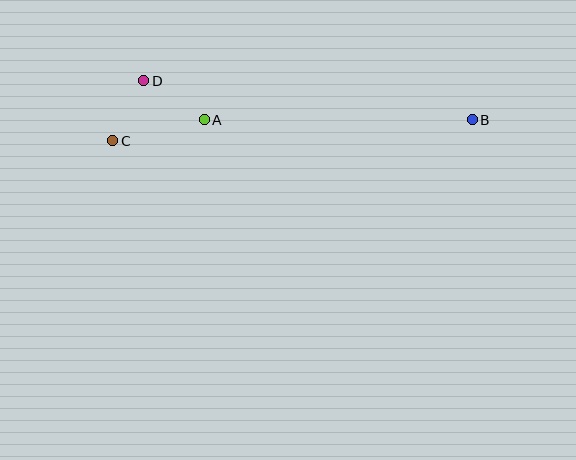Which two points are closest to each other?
Points C and D are closest to each other.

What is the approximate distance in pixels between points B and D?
The distance between B and D is approximately 331 pixels.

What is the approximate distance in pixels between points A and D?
The distance between A and D is approximately 72 pixels.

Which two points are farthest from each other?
Points B and C are farthest from each other.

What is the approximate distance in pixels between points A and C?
The distance between A and C is approximately 94 pixels.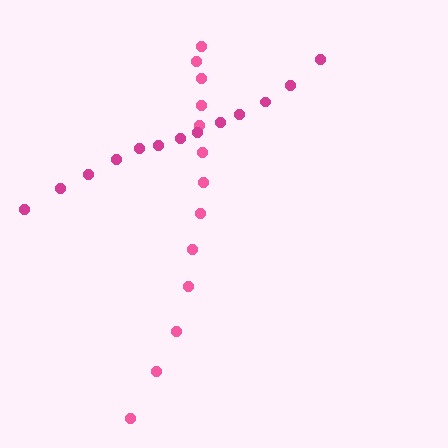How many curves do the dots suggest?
There are 2 distinct paths.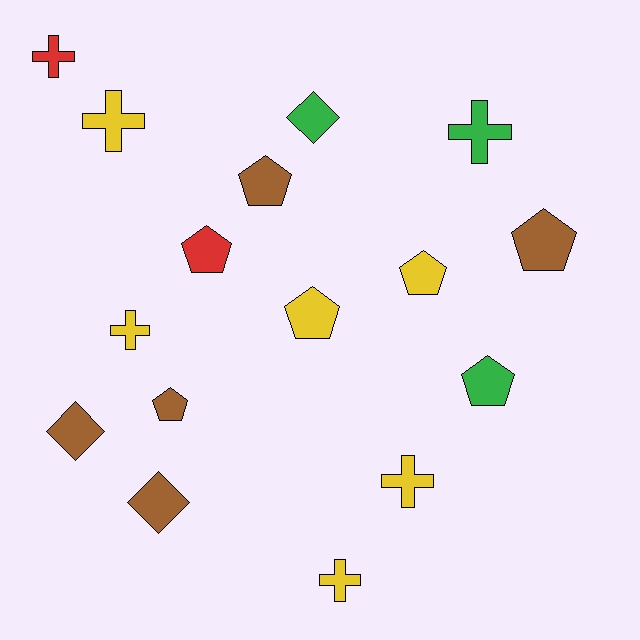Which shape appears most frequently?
Pentagon, with 7 objects.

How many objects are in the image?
There are 16 objects.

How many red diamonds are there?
There are no red diamonds.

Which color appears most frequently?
Yellow, with 6 objects.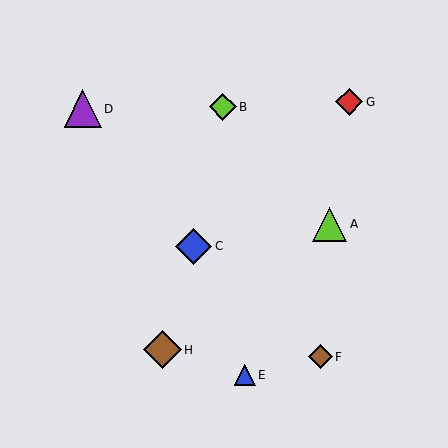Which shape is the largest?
The brown diamond (labeled H) is the largest.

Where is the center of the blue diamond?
The center of the blue diamond is at (194, 246).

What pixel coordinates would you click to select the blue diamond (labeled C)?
Click at (194, 246) to select the blue diamond C.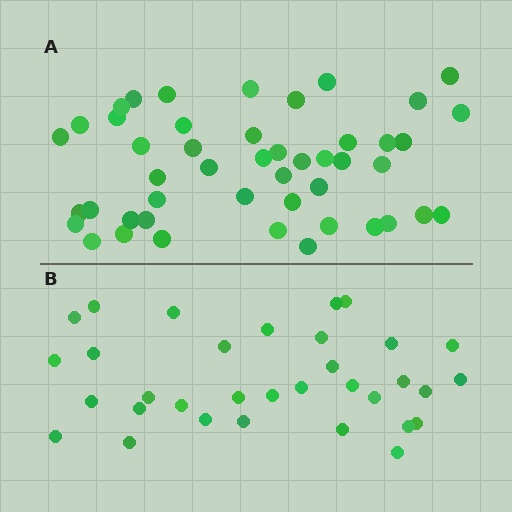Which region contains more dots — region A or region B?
Region A (the top region) has more dots.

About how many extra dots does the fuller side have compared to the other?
Region A has approximately 15 more dots than region B.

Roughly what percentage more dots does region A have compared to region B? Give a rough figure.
About 40% more.